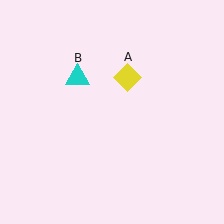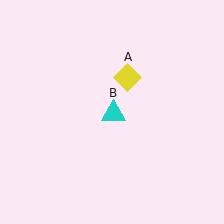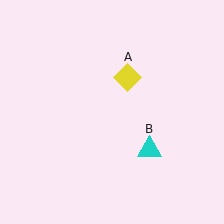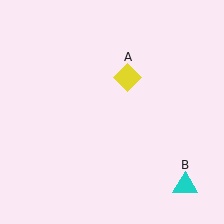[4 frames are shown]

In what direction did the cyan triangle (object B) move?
The cyan triangle (object B) moved down and to the right.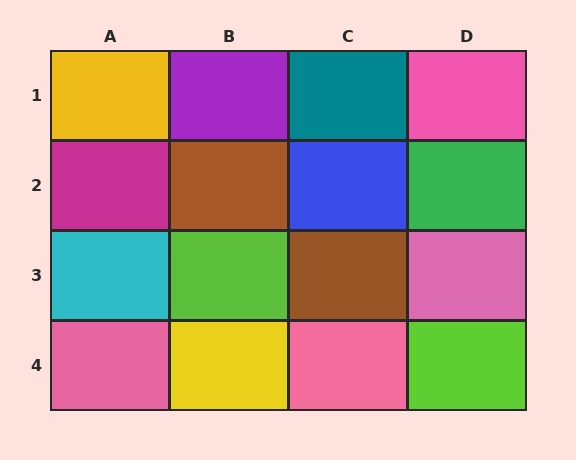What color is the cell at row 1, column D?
Pink.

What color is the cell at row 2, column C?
Blue.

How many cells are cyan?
1 cell is cyan.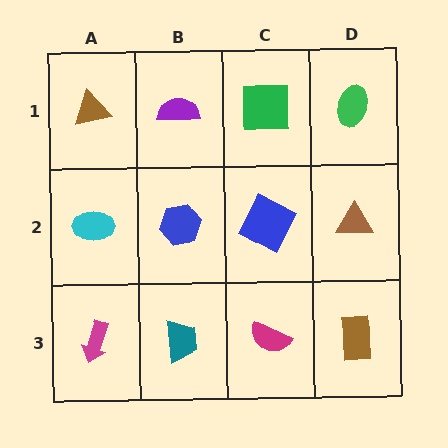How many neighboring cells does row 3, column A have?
2.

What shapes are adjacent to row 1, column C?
A blue square (row 2, column C), a purple semicircle (row 1, column B), a green ellipse (row 1, column D).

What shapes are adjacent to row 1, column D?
A brown triangle (row 2, column D), a green square (row 1, column C).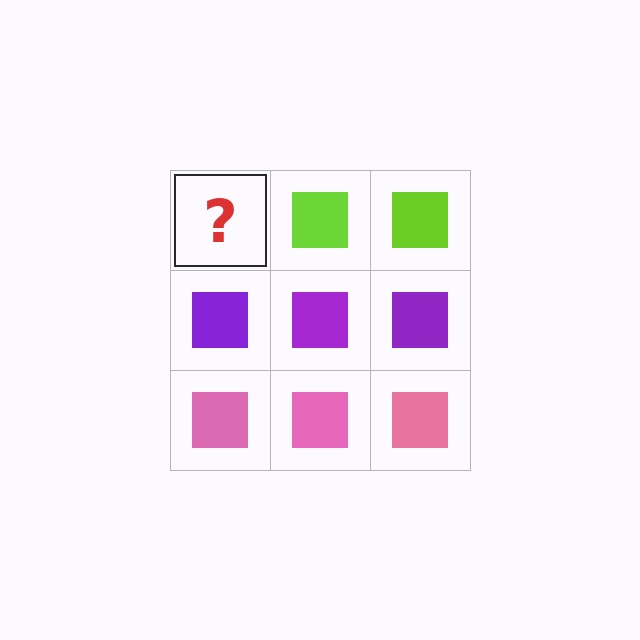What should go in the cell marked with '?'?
The missing cell should contain a lime square.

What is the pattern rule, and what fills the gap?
The rule is that each row has a consistent color. The gap should be filled with a lime square.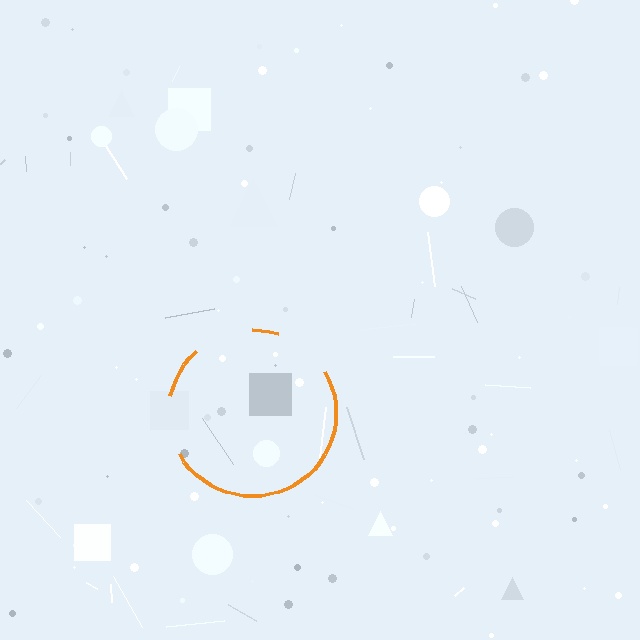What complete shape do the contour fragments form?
The contour fragments form a circle.